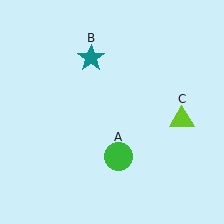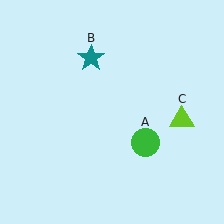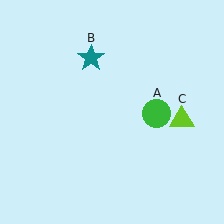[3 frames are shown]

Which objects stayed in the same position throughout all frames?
Teal star (object B) and lime triangle (object C) remained stationary.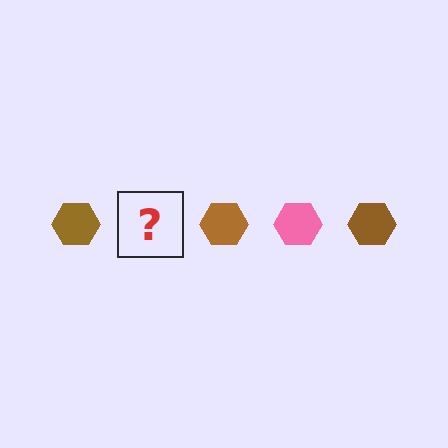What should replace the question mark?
The question mark should be replaced with a pink hexagon.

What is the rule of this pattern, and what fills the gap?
The rule is that the pattern cycles through brown, pink hexagons. The gap should be filled with a pink hexagon.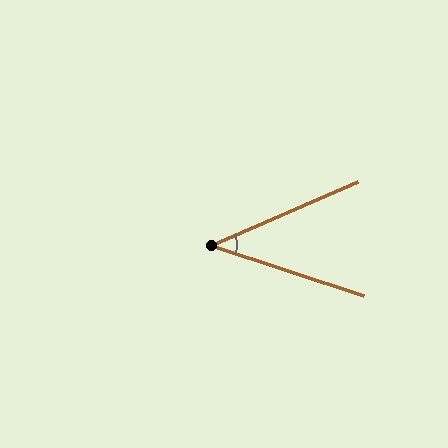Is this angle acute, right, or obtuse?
It is acute.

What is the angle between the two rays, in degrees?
Approximately 42 degrees.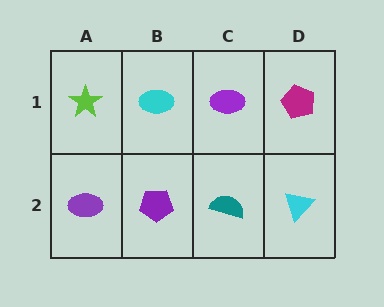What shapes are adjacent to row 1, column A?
A purple ellipse (row 2, column A), a cyan ellipse (row 1, column B).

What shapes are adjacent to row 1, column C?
A teal semicircle (row 2, column C), a cyan ellipse (row 1, column B), a magenta pentagon (row 1, column D).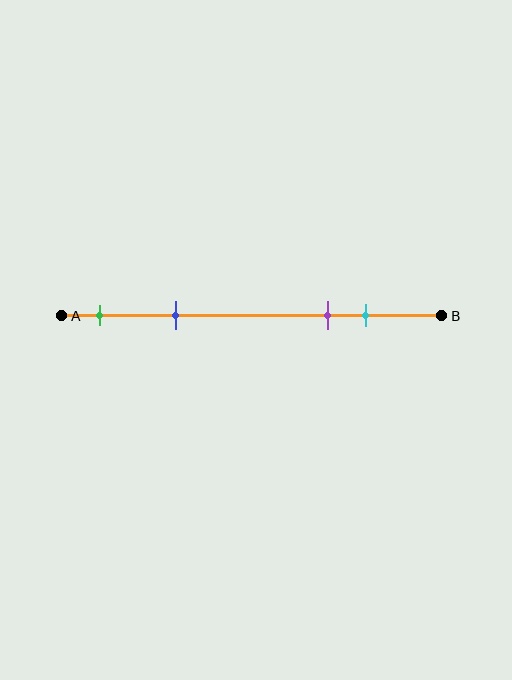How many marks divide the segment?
There are 4 marks dividing the segment.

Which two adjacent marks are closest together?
The purple and cyan marks are the closest adjacent pair.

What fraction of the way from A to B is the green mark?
The green mark is approximately 10% (0.1) of the way from A to B.